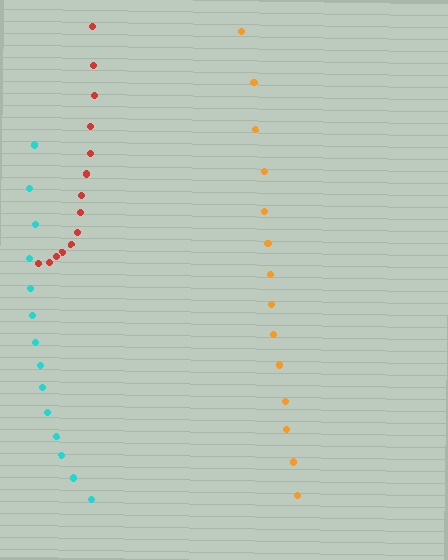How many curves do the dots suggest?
There are 3 distinct paths.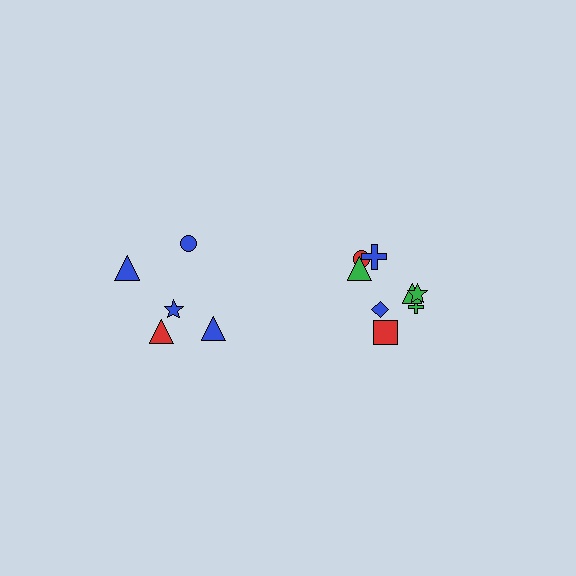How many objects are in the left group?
There are 5 objects.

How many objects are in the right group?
There are 8 objects.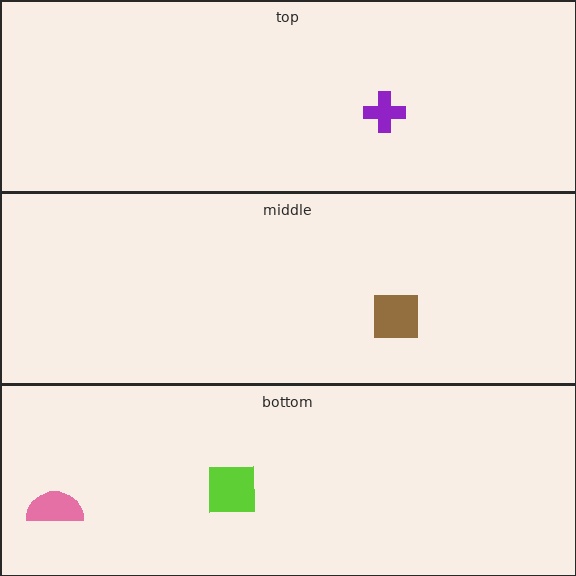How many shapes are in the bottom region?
2.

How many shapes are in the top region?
1.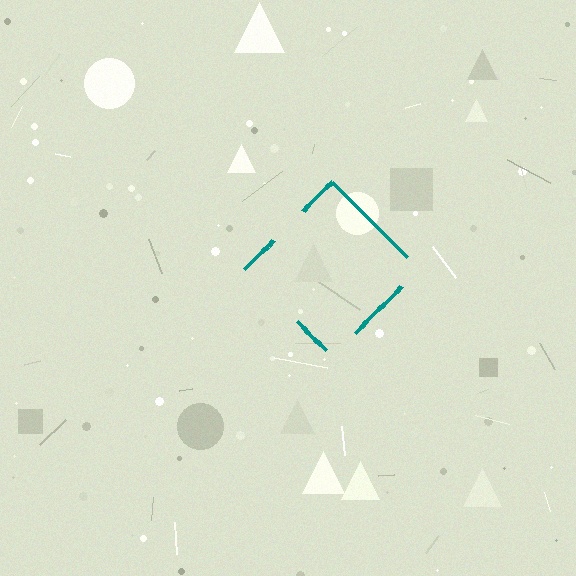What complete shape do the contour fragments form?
The contour fragments form a diamond.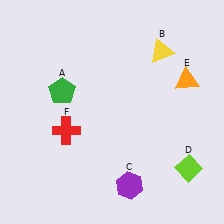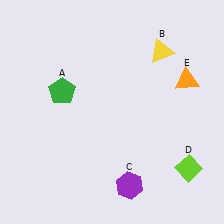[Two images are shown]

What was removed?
The red cross (F) was removed in Image 2.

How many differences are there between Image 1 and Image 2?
There is 1 difference between the two images.